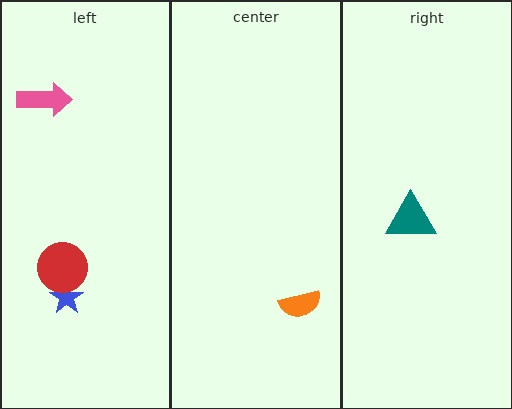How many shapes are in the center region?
1.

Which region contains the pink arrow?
The left region.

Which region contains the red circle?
The left region.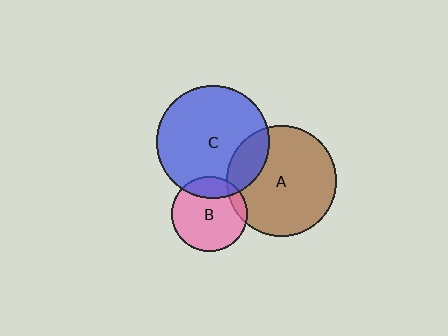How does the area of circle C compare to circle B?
Approximately 2.2 times.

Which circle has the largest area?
Circle C (blue).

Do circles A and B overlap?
Yes.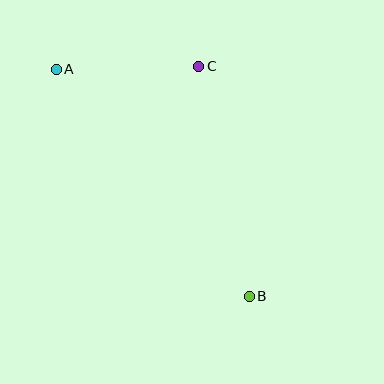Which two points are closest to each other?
Points A and C are closest to each other.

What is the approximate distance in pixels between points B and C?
The distance between B and C is approximately 235 pixels.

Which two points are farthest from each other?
Points A and B are farthest from each other.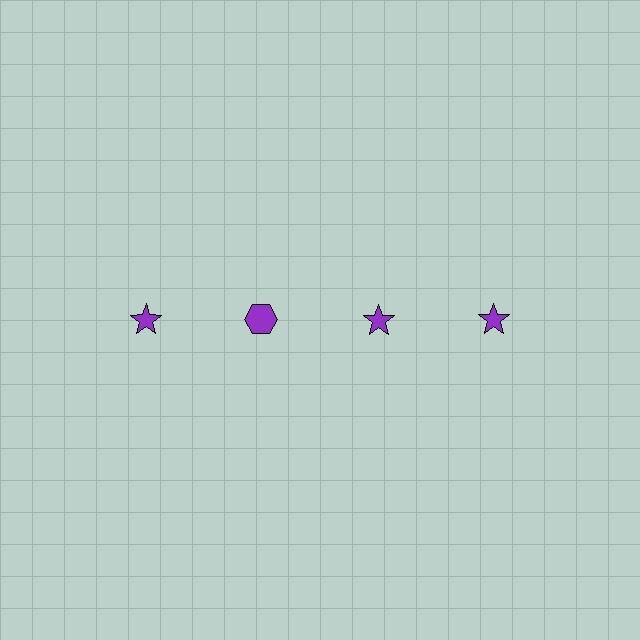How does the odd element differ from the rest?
It has a different shape: hexagon instead of star.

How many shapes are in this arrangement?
There are 4 shapes arranged in a grid pattern.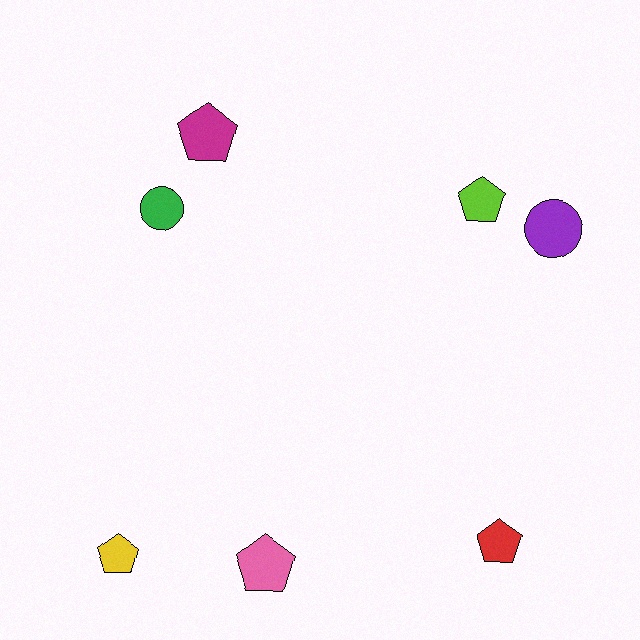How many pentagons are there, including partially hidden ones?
There are 5 pentagons.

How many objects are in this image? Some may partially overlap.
There are 7 objects.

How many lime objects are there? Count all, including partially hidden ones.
There is 1 lime object.